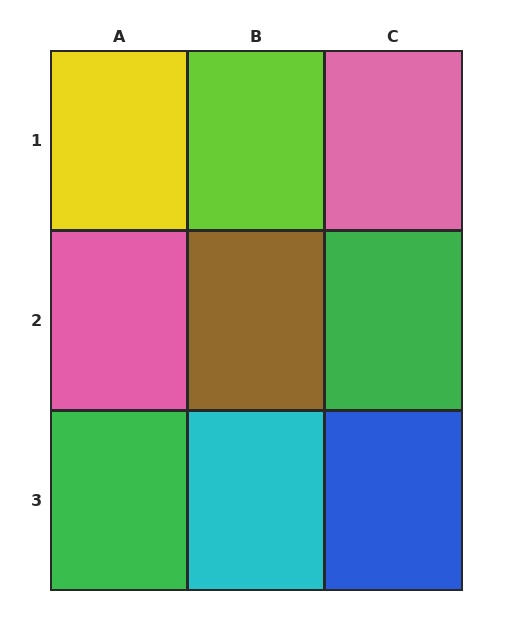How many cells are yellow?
1 cell is yellow.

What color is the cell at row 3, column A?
Green.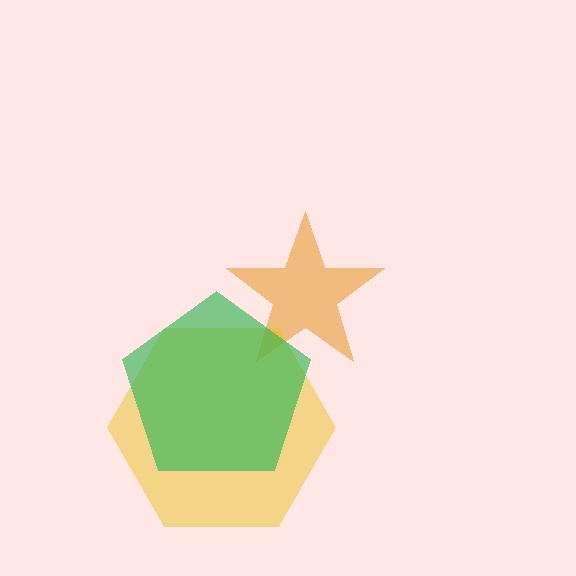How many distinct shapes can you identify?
There are 3 distinct shapes: an orange star, a yellow hexagon, a green pentagon.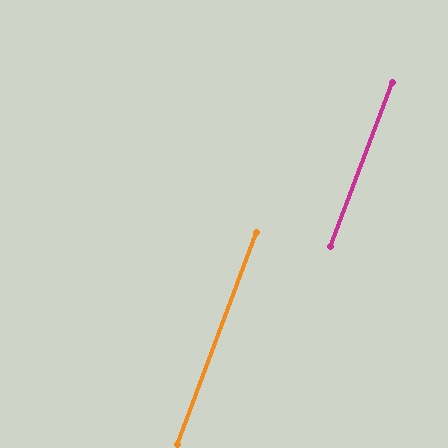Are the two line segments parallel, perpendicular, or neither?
Parallel — their directions differ by only 0.3°.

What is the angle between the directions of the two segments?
Approximately 0 degrees.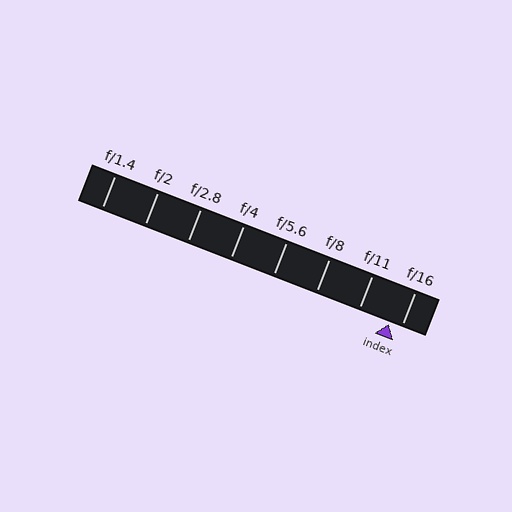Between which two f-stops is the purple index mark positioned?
The index mark is between f/11 and f/16.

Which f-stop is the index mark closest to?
The index mark is closest to f/16.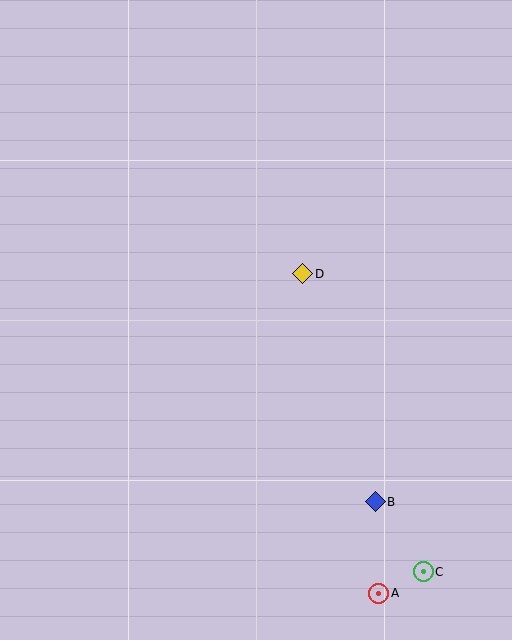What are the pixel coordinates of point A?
Point A is at (379, 593).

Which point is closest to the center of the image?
Point D at (303, 274) is closest to the center.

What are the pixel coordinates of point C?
Point C is at (423, 572).